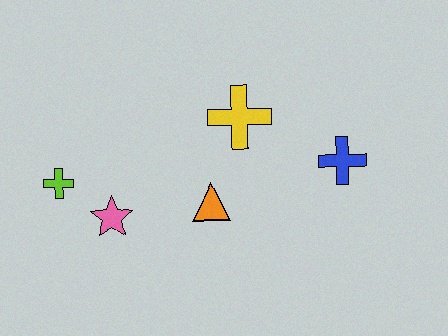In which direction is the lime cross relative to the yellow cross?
The lime cross is to the left of the yellow cross.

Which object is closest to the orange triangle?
The yellow cross is closest to the orange triangle.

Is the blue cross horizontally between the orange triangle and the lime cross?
No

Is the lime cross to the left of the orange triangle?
Yes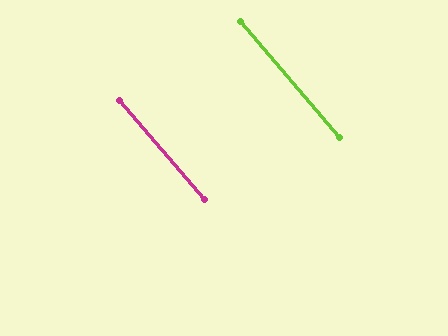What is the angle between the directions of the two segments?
Approximately 0 degrees.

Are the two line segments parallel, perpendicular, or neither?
Parallel — their directions differ by only 0.3°.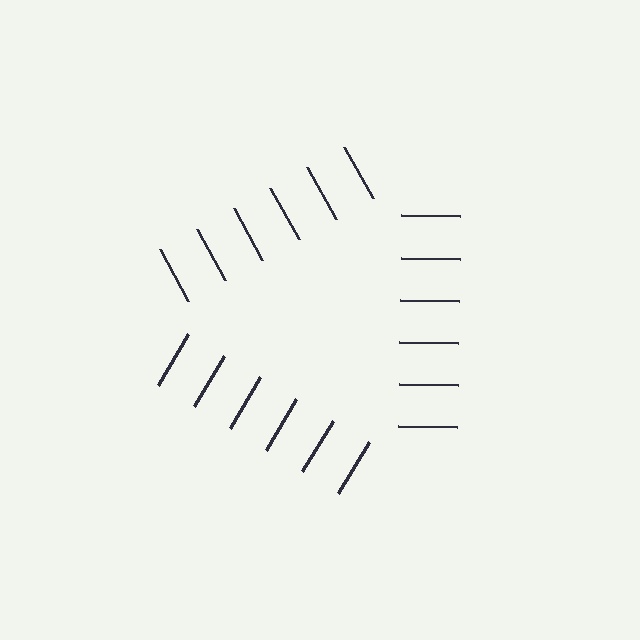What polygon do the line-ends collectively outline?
An illusory triangle — the line segments terminate on its edges but no continuous stroke is drawn.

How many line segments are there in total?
18 — 6 along each of the 3 edges.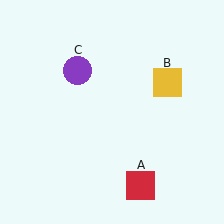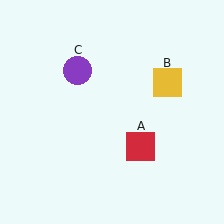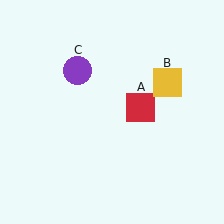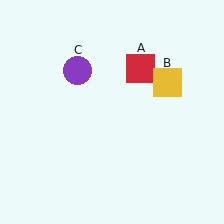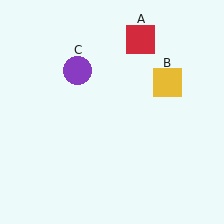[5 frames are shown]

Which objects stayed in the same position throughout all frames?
Yellow square (object B) and purple circle (object C) remained stationary.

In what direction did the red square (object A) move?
The red square (object A) moved up.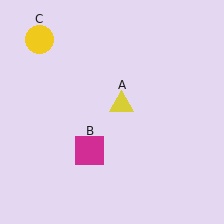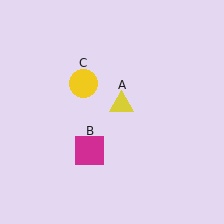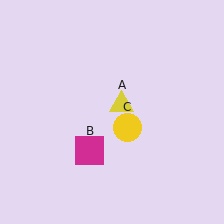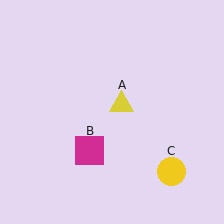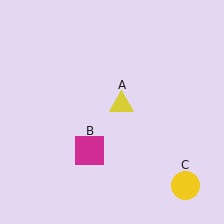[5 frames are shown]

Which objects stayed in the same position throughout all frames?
Yellow triangle (object A) and magenta square (object B) remained stationary.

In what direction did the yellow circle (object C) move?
The yellow circle (object C) moved down and to the right.